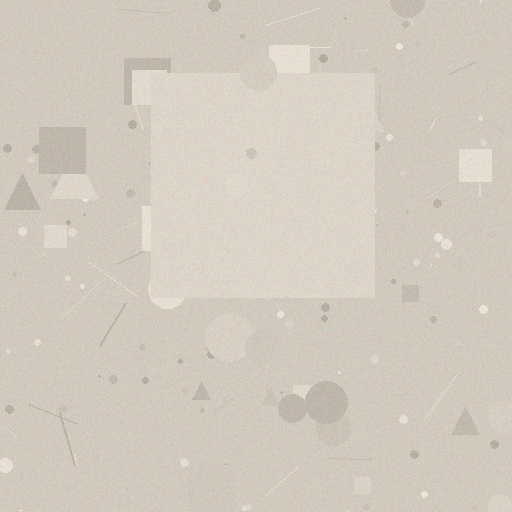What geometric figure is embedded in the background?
A square is embedded in the background.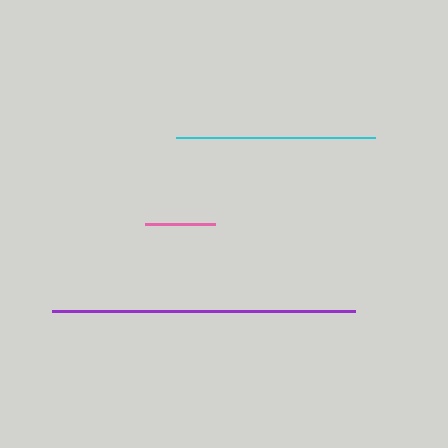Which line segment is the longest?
The purple line is the longest at approximately 303 pixels.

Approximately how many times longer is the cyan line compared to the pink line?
The cyan line is approximately 2.8 times the length of the pink line.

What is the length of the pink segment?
The pink segment is approximately 71 pixels long.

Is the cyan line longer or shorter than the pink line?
The cyan line is longer than the pink line.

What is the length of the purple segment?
The purple segment is approximately 303 pixels long.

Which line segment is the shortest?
The pink line is the shortest at approximately 71 pixels.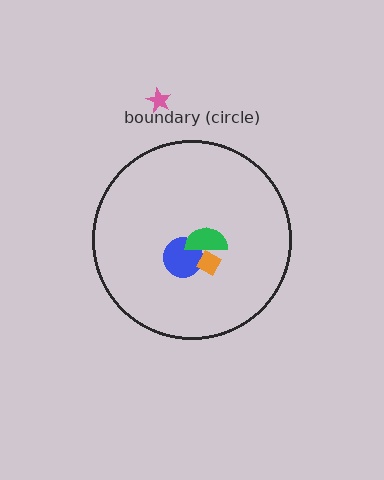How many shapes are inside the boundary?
3 inside, 1 outside.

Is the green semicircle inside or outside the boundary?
Inside.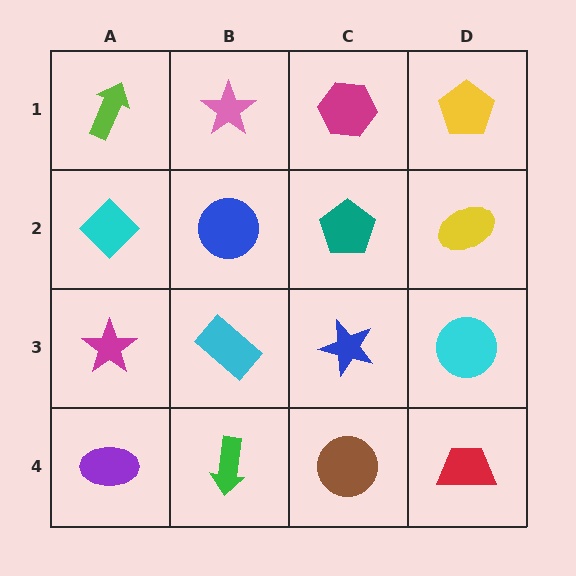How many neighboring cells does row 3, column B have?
4.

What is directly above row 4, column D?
A cyan circle.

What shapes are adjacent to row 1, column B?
A blue circle (row 2, column B), a lime arrow (row 1, column A), a magenta hexagon (row 1, column C).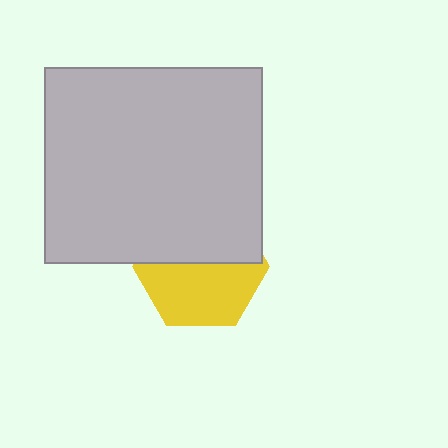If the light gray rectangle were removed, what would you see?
You would see the complete yellow hexagon.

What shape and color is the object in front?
The object in front is a light gray rectangle.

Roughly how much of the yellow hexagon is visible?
About half of it is visible (roughly 53%).